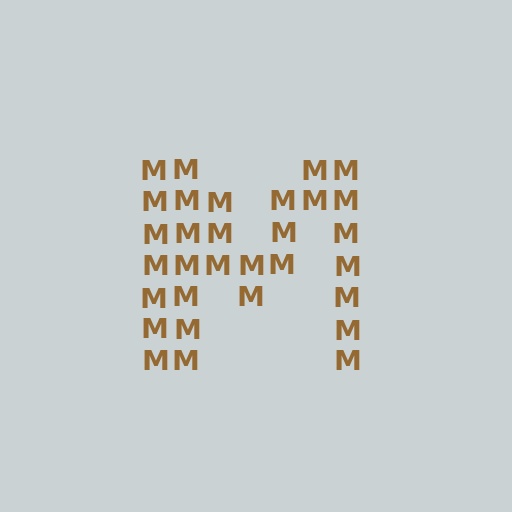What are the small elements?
The small elements are letter M's.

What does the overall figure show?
The overall figure shows the letter M.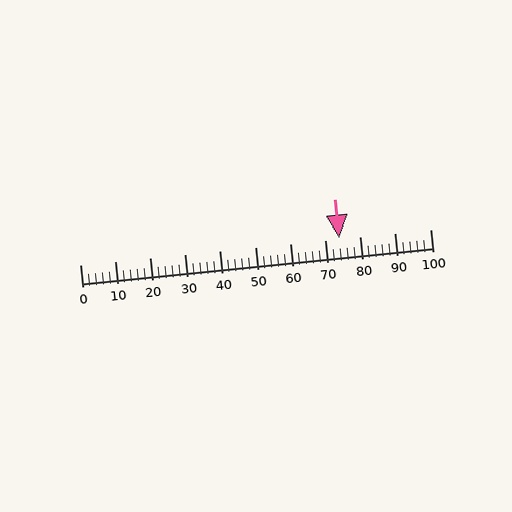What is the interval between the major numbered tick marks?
The major tick marks are spaced 10 units apart.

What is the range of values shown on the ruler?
The ruler shows values from 0 to 100.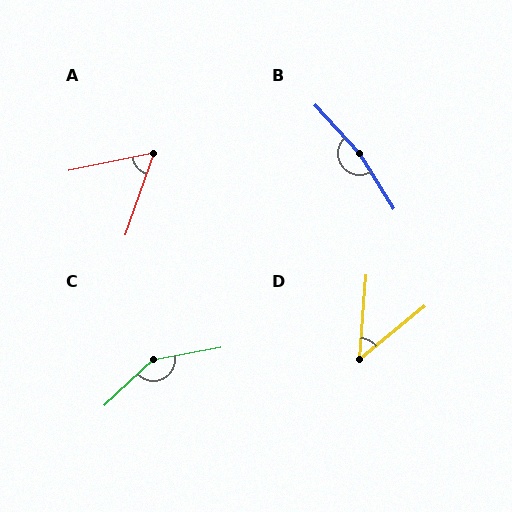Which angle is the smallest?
D, at approximately 46 degrees.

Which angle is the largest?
B, at approximately 169 degrees.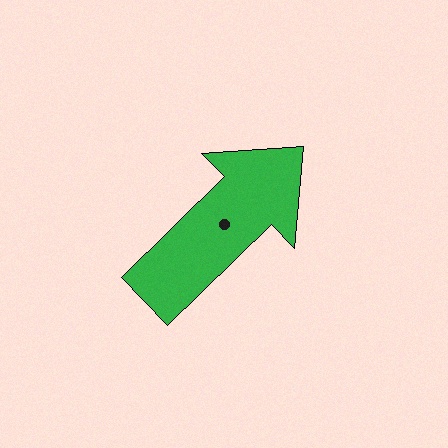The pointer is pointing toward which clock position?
Roughly 2 o'clock.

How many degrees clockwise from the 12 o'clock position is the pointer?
Approximately 46 degrees.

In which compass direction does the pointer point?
Northeast.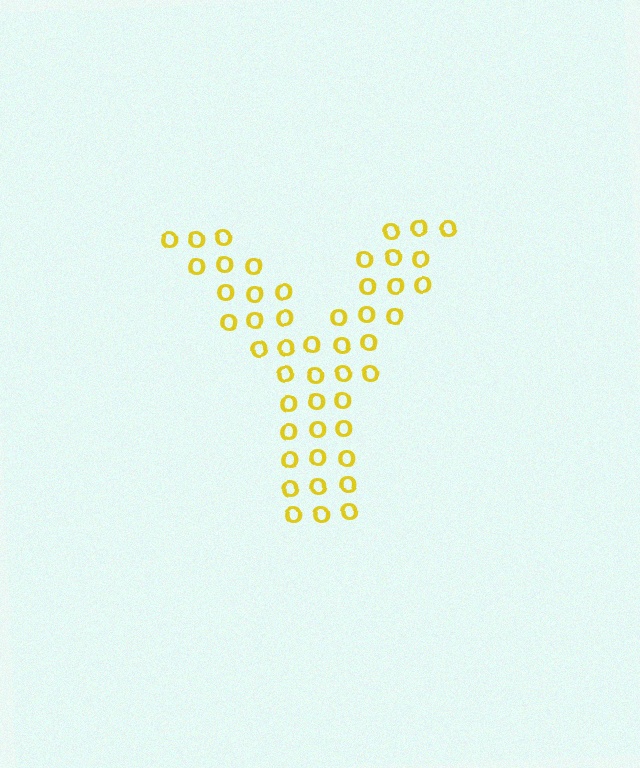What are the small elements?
The small elements are letter O's.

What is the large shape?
The large shape is the letter Y.